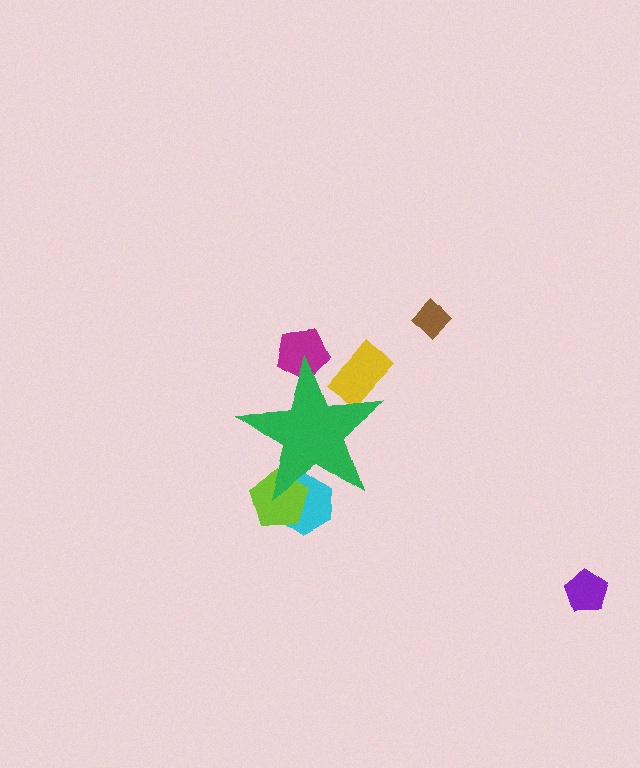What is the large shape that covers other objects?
A green star.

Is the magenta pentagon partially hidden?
Yes, the magenta pentagon is partially hidden behind the green star.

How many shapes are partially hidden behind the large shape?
4 shapes are partially hidden.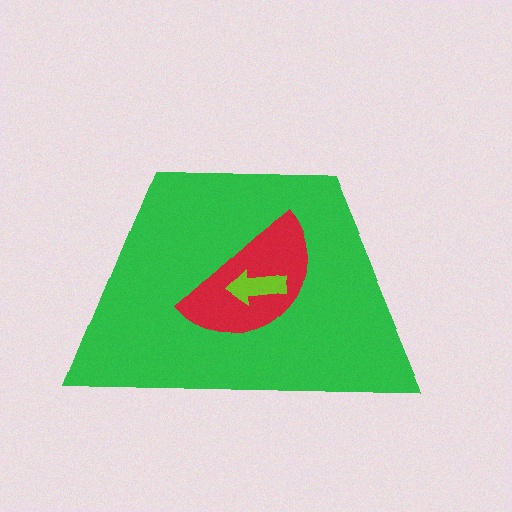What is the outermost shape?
The green trapezoid.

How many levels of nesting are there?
3.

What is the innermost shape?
The lime arrow.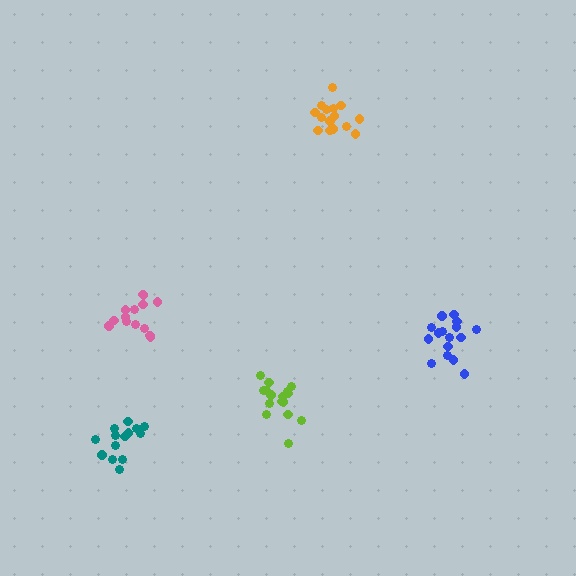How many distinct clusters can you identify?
There are 5 distinct clusters.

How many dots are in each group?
Group 1: 17 dots, Group 2: 16 dots, Group 3: 14 dots, Group 4: 14 dots, Group 5: 15 dots (76 total).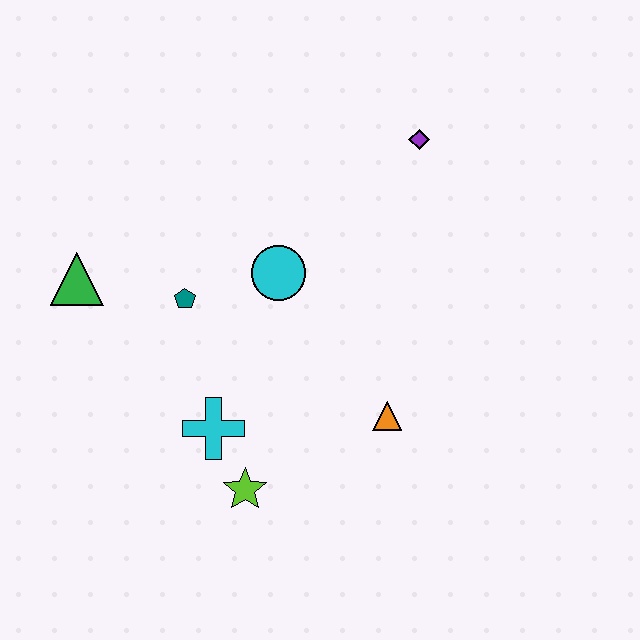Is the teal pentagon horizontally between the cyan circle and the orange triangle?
No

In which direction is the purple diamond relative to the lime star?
The purple diamond is above the lime star.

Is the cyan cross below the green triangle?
Yes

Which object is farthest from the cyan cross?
The purple diamond is farthest from the cyan cross.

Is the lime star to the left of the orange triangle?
Yes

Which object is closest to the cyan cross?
The lime star is closest to the cyan cross.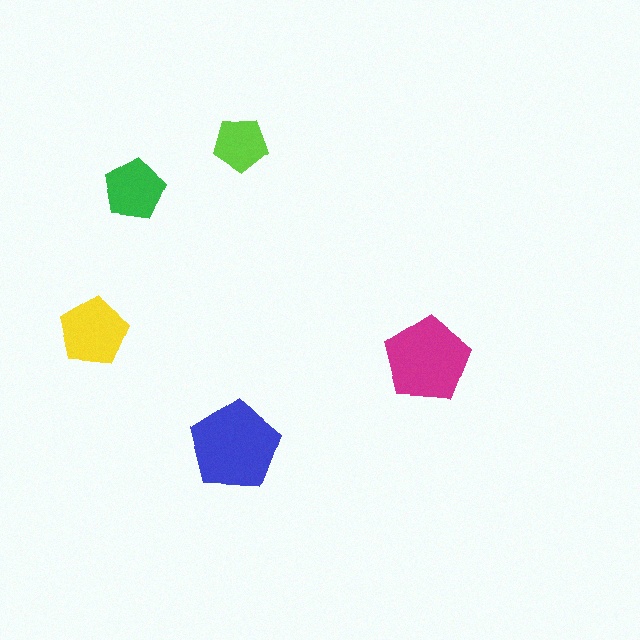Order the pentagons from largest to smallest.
the blue one, the magenta one, the yellow one, the green one, the lime one.